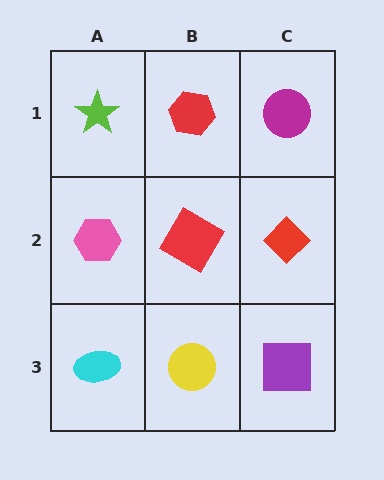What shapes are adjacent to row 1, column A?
A pink hexagon (row 2, column A), a red hexagon (row 1, column B).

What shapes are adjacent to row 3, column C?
A red diamond (row 2, column C), a yellow circle (row 3, column B).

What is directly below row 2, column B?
A yellow circle.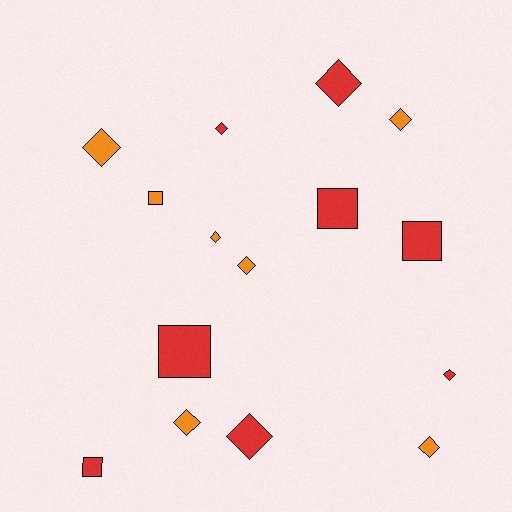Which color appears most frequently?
Red, with 8 objects.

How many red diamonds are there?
There are 4 red diamonds.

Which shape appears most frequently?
Diamond, with 10 objects.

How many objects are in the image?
There are 15 objects.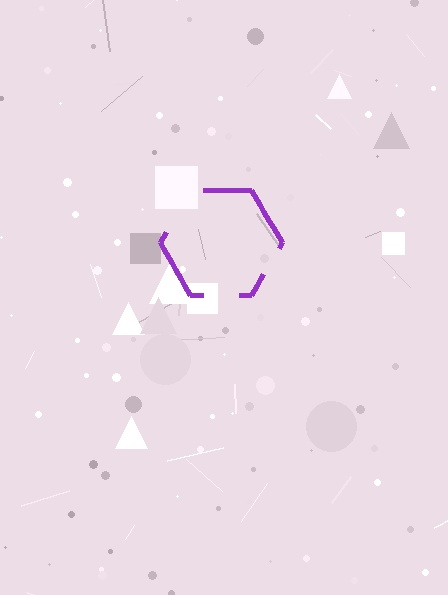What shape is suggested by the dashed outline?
The dashed outline suggests a hexagon.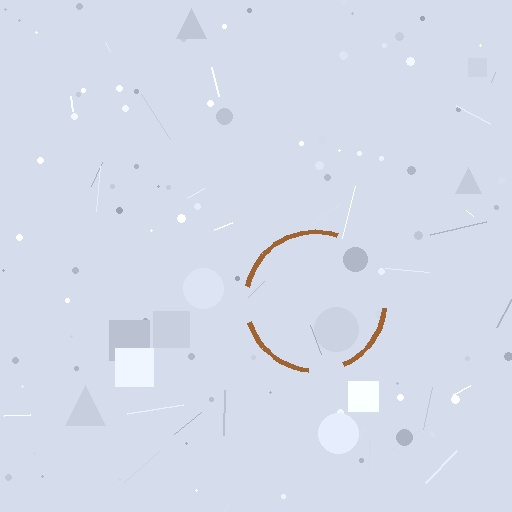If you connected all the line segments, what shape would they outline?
They would outline a circle.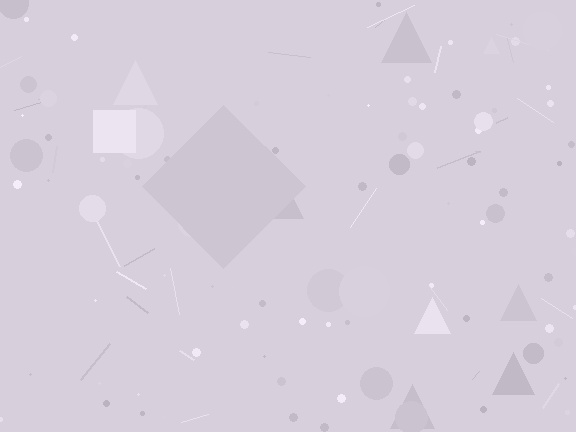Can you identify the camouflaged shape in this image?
The camouflaged shape is a diamond.